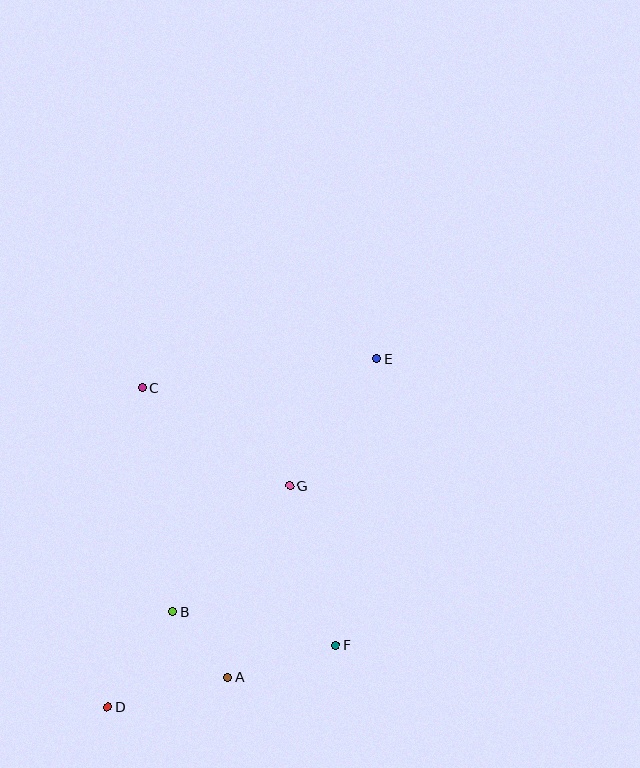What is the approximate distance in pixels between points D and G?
The distance between D and G is approximately 287 pixels.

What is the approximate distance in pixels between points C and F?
The distance between C and F is approximately 322 pixels.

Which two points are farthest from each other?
Points D and E are farthest from each other.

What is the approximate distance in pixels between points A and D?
The distance between A and D is approximately 124 pixels.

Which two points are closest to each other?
Points A and B are closest to each other.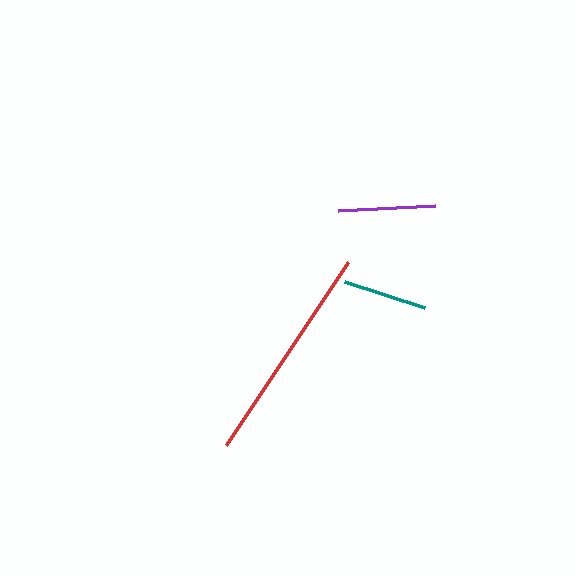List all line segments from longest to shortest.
From longest to shortest: red, purple, teal.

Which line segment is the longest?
The red line is the longest at approximately 220 pixels.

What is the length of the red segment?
The red segment is approximately 220 pixels long.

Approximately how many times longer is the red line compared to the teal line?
The red line is approximately 2.6 times the length of the teal line.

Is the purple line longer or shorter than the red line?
The red line is longer than the purple line.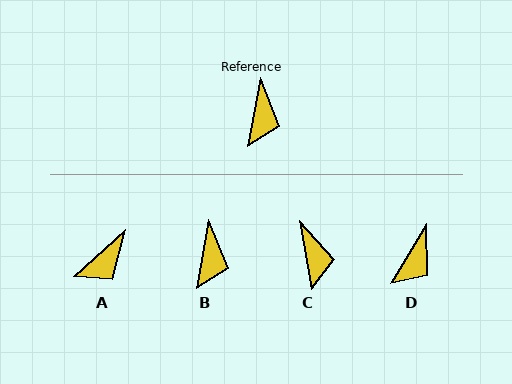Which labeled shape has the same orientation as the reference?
B.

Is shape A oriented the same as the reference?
No, it is off by about 37 degrees.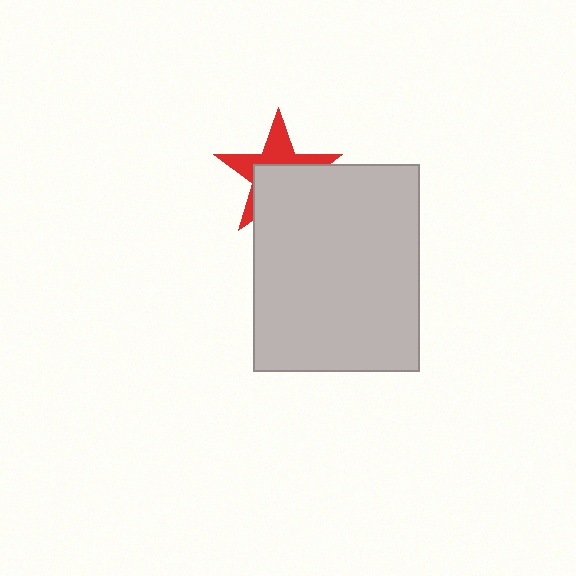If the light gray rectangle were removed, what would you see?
You would see the complete red star.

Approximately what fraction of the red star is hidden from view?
Roughly 54% of the red star is hidden behind the light gray rectangle.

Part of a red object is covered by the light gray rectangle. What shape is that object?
It is a star.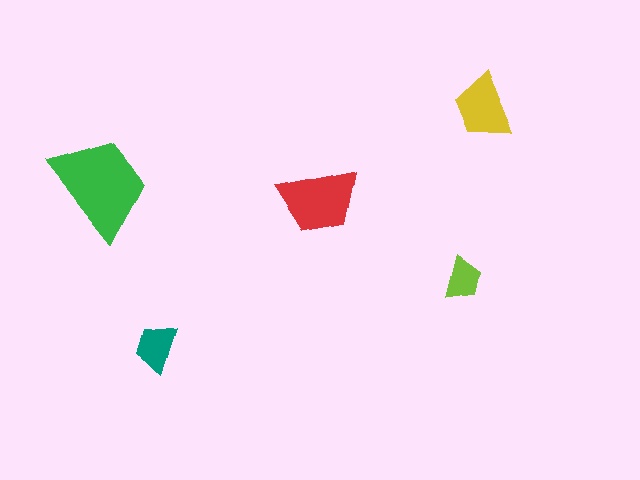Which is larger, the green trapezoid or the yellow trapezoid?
The green one.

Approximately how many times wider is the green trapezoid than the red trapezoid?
About 1.5 times wider.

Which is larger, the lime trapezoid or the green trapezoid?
The green one.